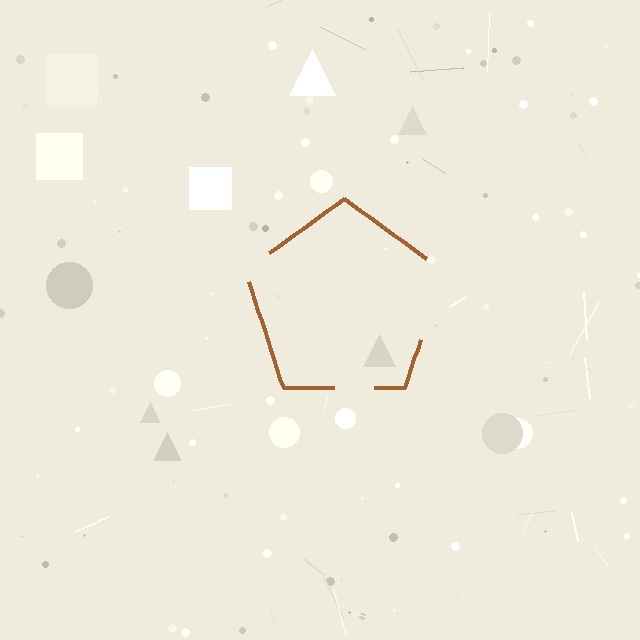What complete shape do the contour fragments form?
The contour fragments form a pentagon.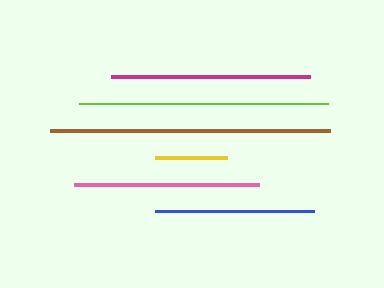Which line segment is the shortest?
The yellow line is the shortest at approximately 72 pixels.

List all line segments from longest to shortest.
From longest to shortest: brown, lime, magenta, pink, blue, yellow.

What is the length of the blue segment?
The blue segment is approximately 159 pixels long.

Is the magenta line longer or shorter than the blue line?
The magenta line is longer than the blue line.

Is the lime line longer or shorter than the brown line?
The brown line is longer than the lime line.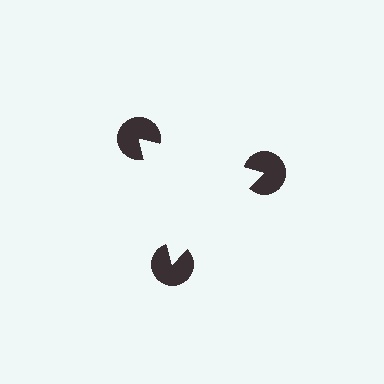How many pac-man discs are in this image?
There are 3 — one at each vertex of the illusory triangle.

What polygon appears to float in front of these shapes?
An illusory triangle — its edges are inferred from the aligned wedge cuts in the pac-man discs, not physically drawn.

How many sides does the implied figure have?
3 sides.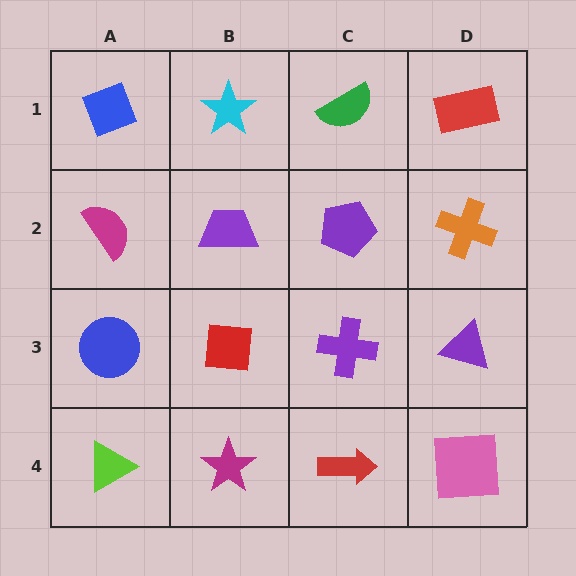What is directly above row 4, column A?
A blue circle.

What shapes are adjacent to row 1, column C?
A purple pentagon (row 2, column C), a cyan star (row 1, column B), a red rectangle (row 1, column D).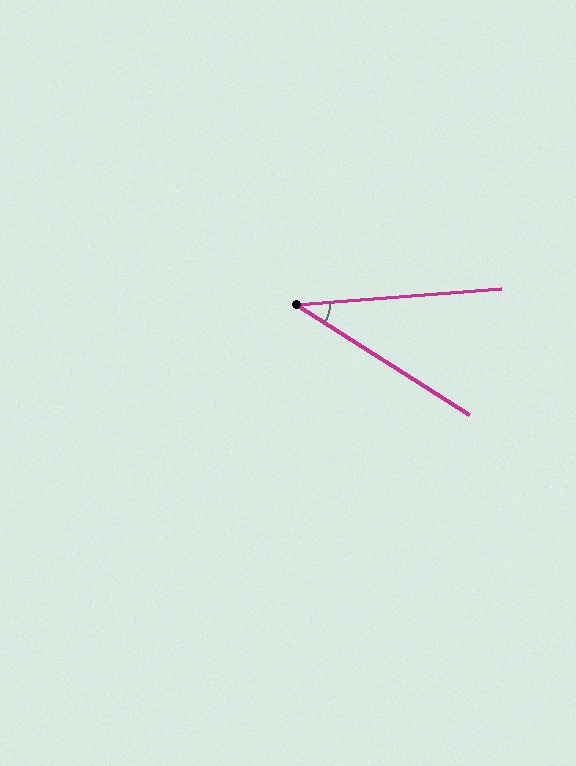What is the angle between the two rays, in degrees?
Approximately 37 degrees.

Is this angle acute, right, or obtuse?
It is acute.